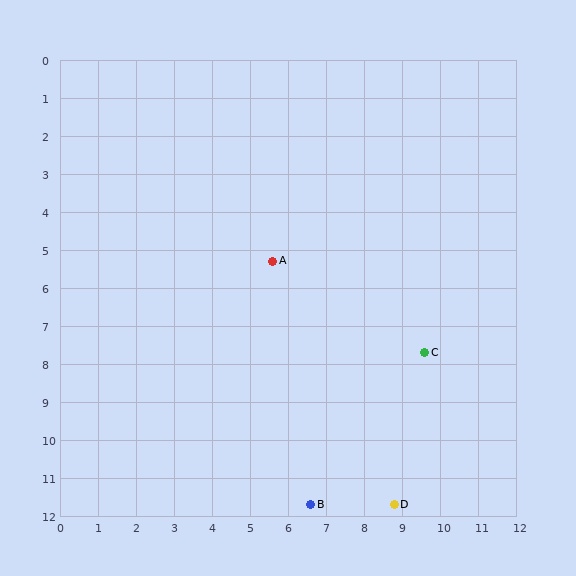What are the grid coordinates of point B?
Point B is at approximately (6.6, 11.7).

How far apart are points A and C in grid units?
Points A and C are about 4.7 grid units apart.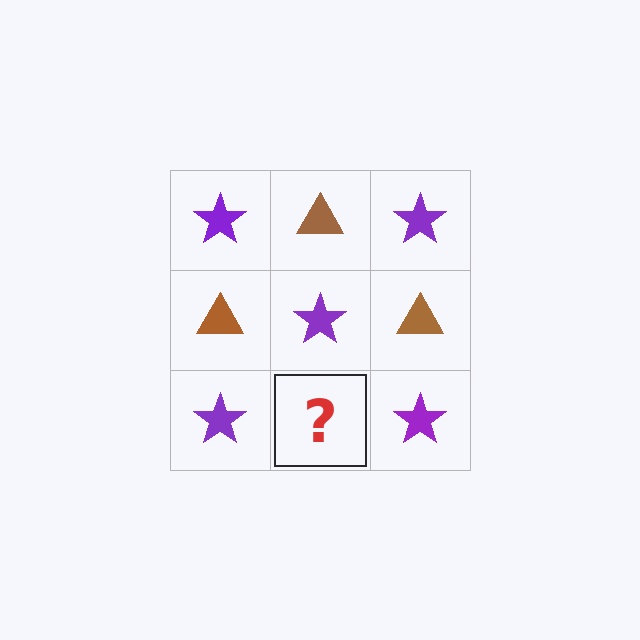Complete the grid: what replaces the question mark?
The question mark should be replaced with a brown triangle.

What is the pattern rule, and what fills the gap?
The rule is that it alternates purple star and brown triangle in a checkerboard pattern. The gap should be filled with a brown triangle.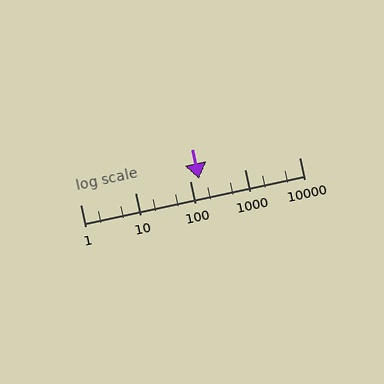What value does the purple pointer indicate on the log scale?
The pointer indicates approximately 150.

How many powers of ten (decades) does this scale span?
The scale spans 4 decades, from 1 to 10000.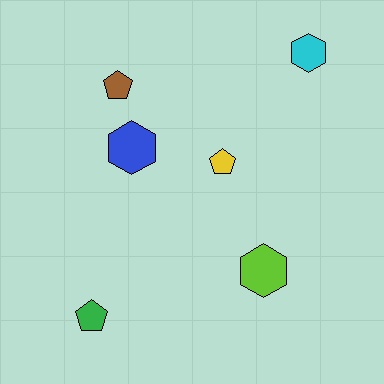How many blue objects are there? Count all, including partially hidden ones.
There is 1 blue object.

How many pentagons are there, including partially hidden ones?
There are 3 pentagons.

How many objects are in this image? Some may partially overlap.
There are 6 objects.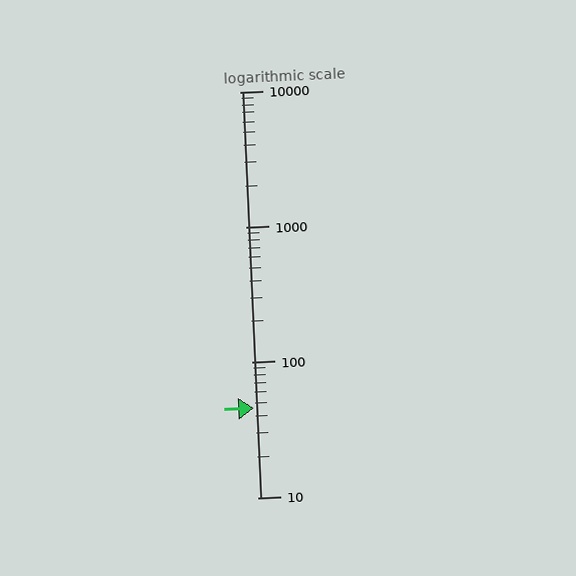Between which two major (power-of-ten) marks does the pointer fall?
The pointer is between 10 and 100.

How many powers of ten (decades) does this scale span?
The scale spans 3 decades, from 10 to 10000.